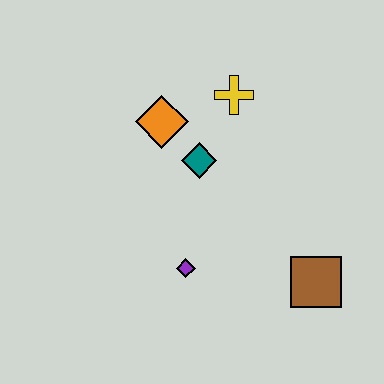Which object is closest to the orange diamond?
The teal diamond is closest to the orange diamond.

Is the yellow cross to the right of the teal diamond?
Yes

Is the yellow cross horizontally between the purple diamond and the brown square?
Yes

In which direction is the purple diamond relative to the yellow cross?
The purple diamond is below the yellow cross.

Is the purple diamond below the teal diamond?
Yes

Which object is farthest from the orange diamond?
The brown square is farthest from the orange diamond.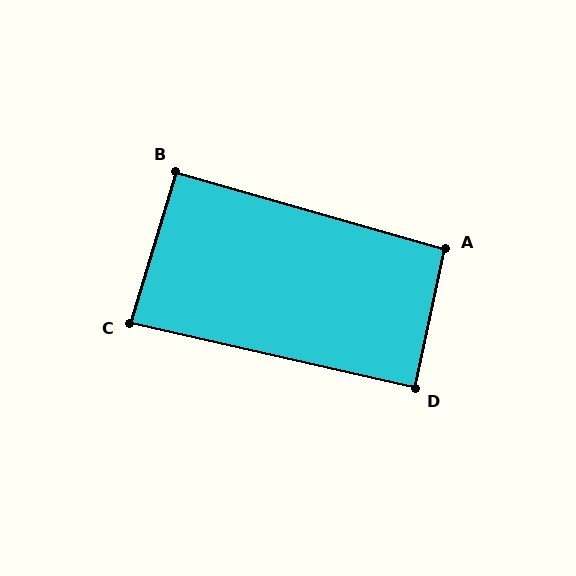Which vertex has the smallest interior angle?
C, at approximately 86 degrees.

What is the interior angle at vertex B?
Approximately 91 degrees (approximately right).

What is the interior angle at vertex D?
Approximately 89 degrees (approximately right).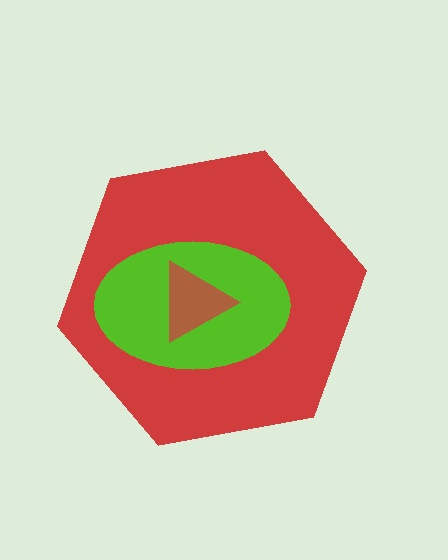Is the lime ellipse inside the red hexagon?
Yes.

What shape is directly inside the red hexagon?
The lime ellipse.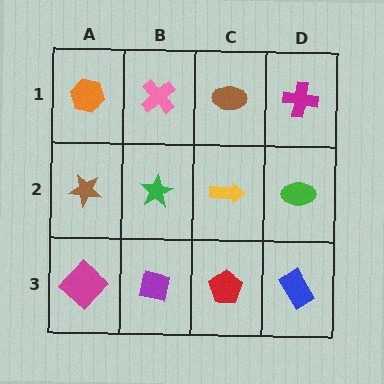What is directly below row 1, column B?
A green star.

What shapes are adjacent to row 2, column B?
A pink cross (row 1, column B), a purple square (row 3, column B), a brown star (row 2, column A), a yellow arrow (row 2, column C).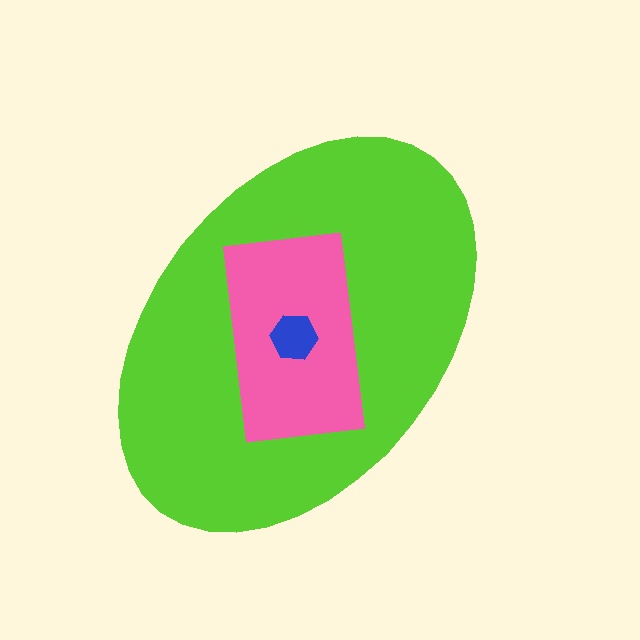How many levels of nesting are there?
3.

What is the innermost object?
The blue hexagon.